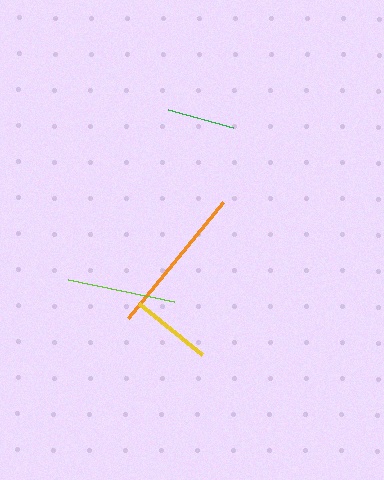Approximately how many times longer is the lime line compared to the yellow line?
The lime line is approximately 1.3 times the length of the yellow line.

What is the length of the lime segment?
The lime segment is approximately 108 pixels long.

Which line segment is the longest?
The orange line is the longest at approximately 150 pixels.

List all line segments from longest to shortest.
From longest to shortest: orange, lime, yellow, green.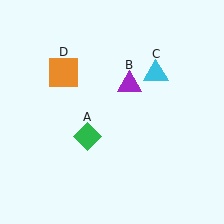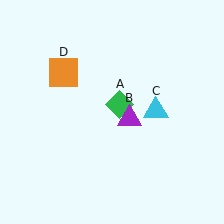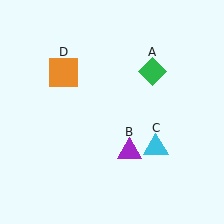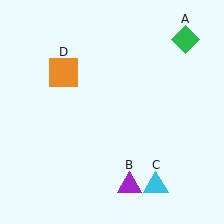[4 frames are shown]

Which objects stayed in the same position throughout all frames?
Orange square (object D) remained stationary.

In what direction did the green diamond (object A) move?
The green diamond (object A) moved up and to the right.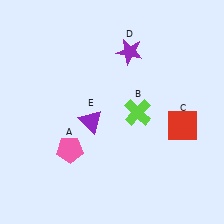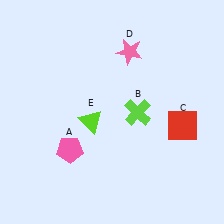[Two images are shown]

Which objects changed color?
D changed from purple to pink. E changed from purple to lime.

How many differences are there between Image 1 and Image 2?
There are 2 differences between the two images.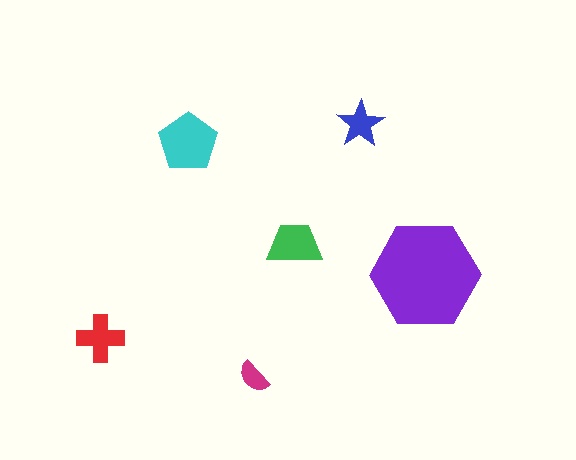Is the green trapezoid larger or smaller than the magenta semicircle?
Larger.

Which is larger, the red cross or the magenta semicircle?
The red cross.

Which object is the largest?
The purple hexagon.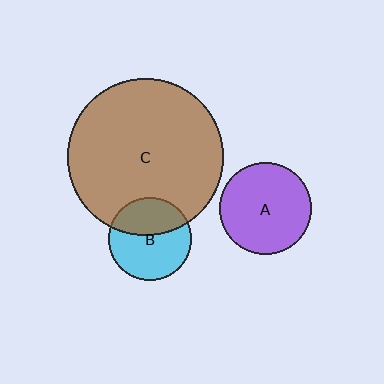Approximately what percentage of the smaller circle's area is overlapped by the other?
Approximately 40%.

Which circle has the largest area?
Circle C (brown).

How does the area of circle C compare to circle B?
Approximately 3.6 times.